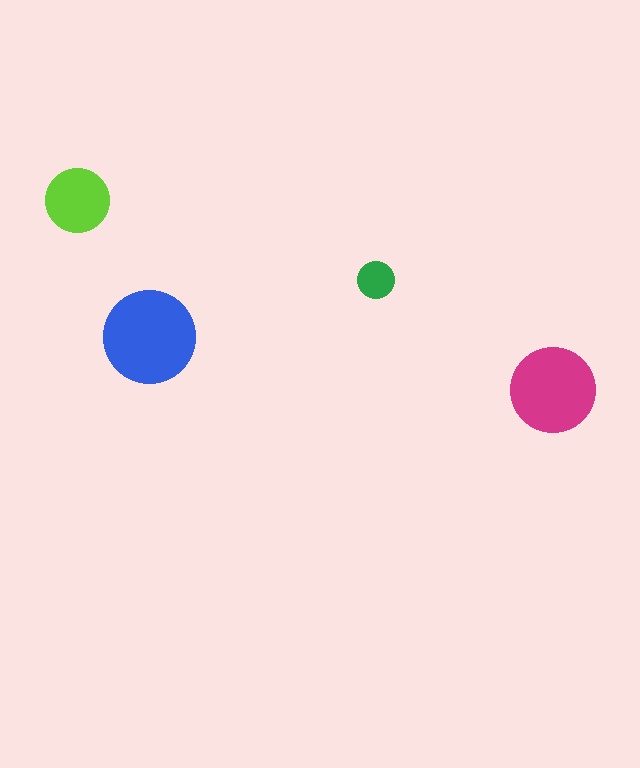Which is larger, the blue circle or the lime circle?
The blue one.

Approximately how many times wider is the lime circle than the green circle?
About 1.5 times wider.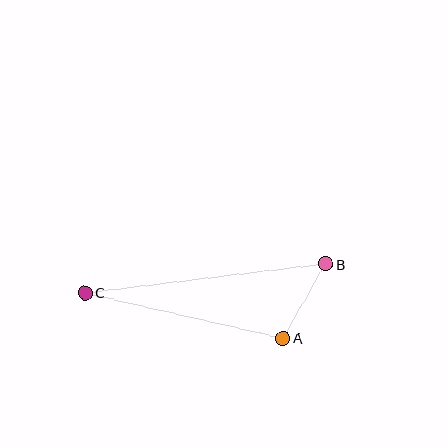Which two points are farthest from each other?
Points B and C are farthest from each other.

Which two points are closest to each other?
Points A and B are closest to each other.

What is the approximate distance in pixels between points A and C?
The distance between A and C is approximately 203 pixels.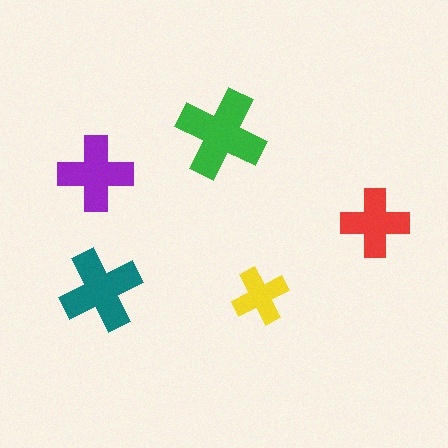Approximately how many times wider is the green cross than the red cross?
About 1.5 times wider.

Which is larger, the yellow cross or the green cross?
The green one.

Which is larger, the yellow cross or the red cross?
The red one.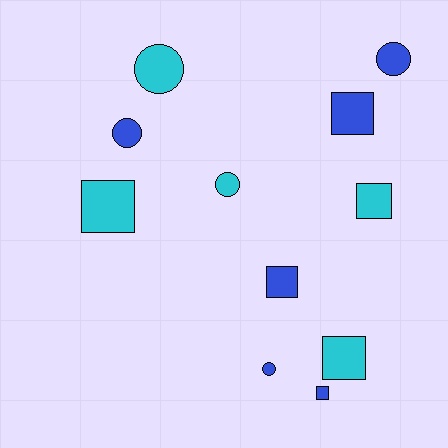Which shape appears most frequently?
Square, with 6 objects.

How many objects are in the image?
There are 11 objects.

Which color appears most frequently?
Blue, with 6 objects.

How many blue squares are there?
There are 3 blue squares.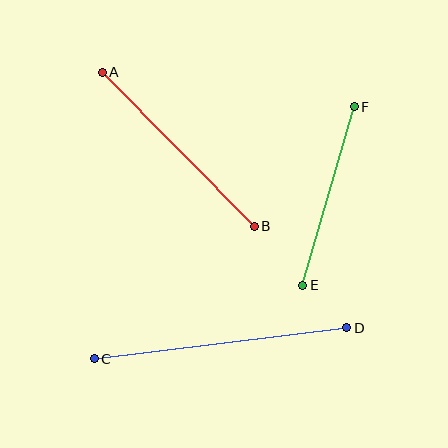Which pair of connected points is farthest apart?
Points C and D are farthest apart.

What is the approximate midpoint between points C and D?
The midpoint is at approximately (220, 343) pixels.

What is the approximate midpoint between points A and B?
The midpoint is at approximately (178, 149) pixels.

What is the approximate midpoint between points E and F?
The midpoint is at approximately (328, 196) pixels.